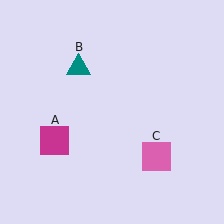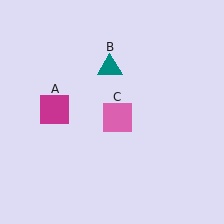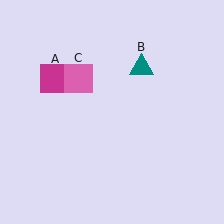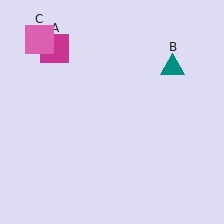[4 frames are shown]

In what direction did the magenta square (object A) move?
The magenta square (object A) moved up.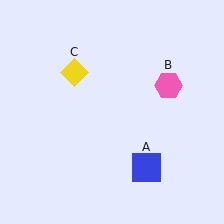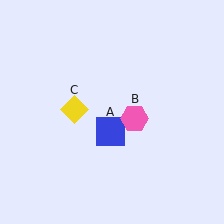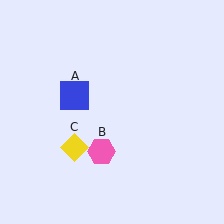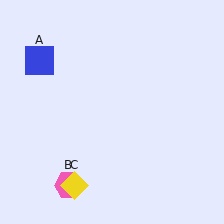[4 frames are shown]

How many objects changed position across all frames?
3 objects changed position: blue square (object A), pink hexagon (object B), yellow diamond (object C).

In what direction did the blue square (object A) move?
The blue square (object A) moved up and to the left.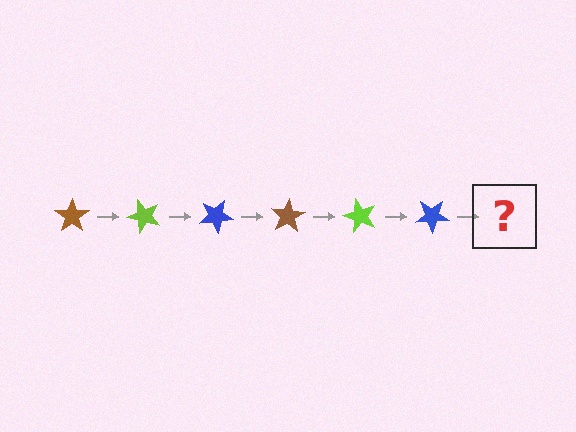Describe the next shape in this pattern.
It should be a brown star, rotated 300 degrees from the start.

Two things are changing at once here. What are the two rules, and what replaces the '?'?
The two rules are that it rotates 50 degrees each step and the color cycles through brown, lime, and blue. The '?' should be a brown star, rotated 300 degrees from the start.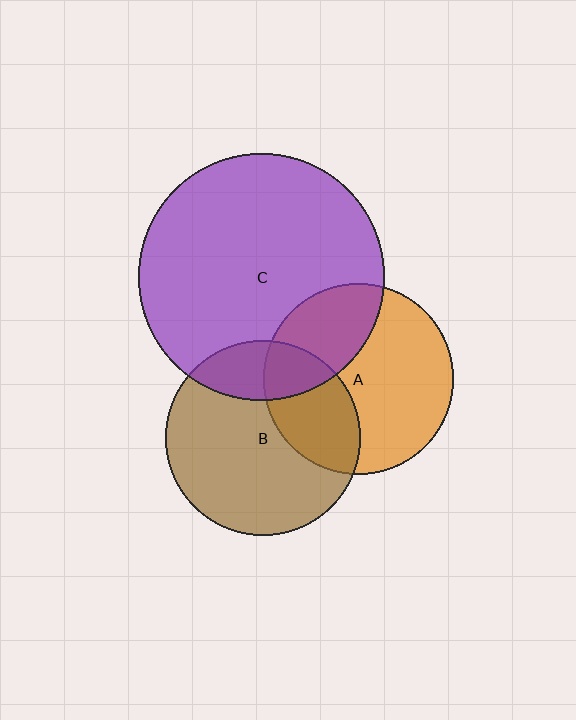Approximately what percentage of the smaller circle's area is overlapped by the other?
Approximately 20%.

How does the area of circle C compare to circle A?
Approximately 1.7 times.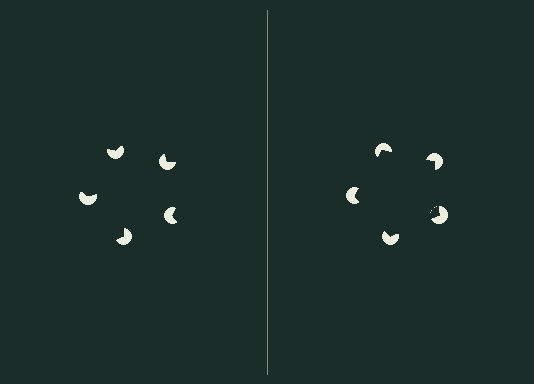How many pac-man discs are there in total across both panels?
10 — 5 on each side.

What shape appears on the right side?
An illusory pentagon.